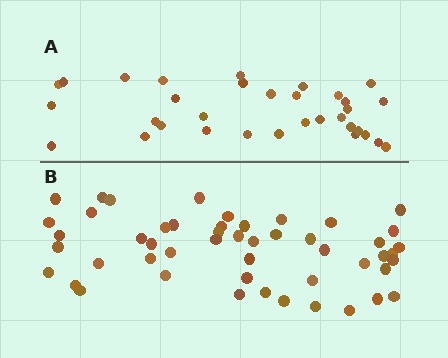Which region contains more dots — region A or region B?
Region B (the bottom region) has more dots.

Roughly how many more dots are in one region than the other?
Region B has approximately 15 more dots than region A.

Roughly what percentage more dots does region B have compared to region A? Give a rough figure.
About 50% more.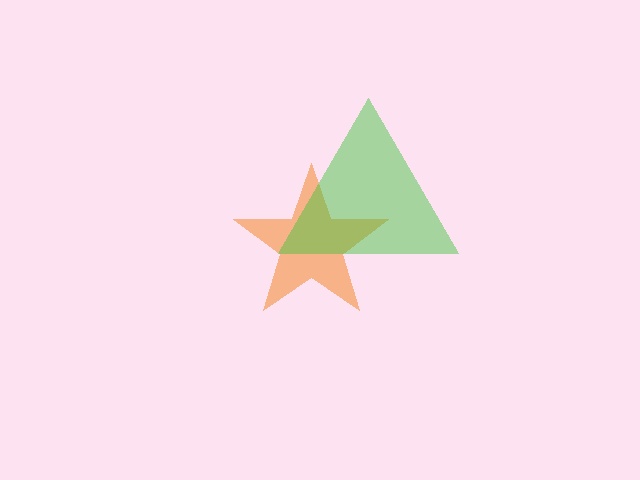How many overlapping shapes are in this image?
There are 2 overlapping shapes in the image.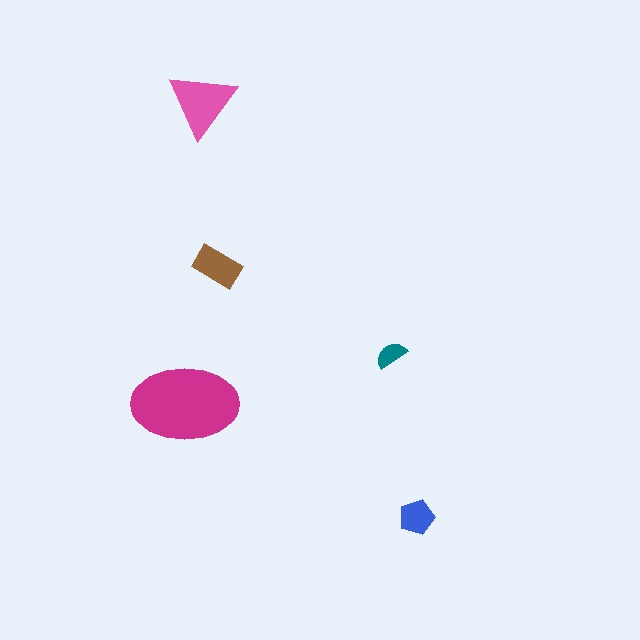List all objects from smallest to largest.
The teal semicircle, the blue pentagon, the brown rectangle, the pink triangle, the magenta ellipse.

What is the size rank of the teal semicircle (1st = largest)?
5th.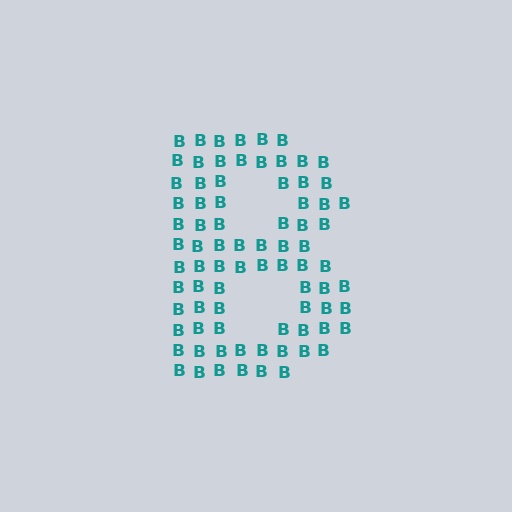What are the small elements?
The small elements are letter B's.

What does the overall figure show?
The overall figure shows the letter B.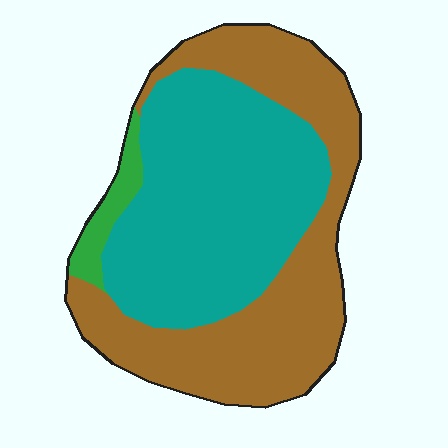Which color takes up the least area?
Green, at roughly 5%.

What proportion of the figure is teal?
Teal covers 49% of the figure.